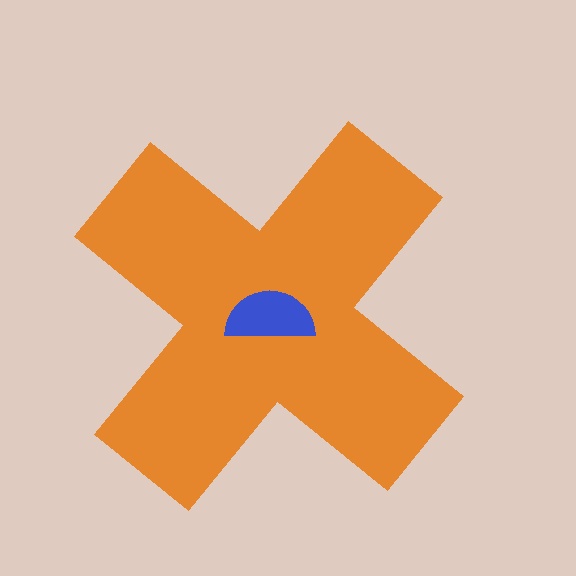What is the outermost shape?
The orange cross.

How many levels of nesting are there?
2.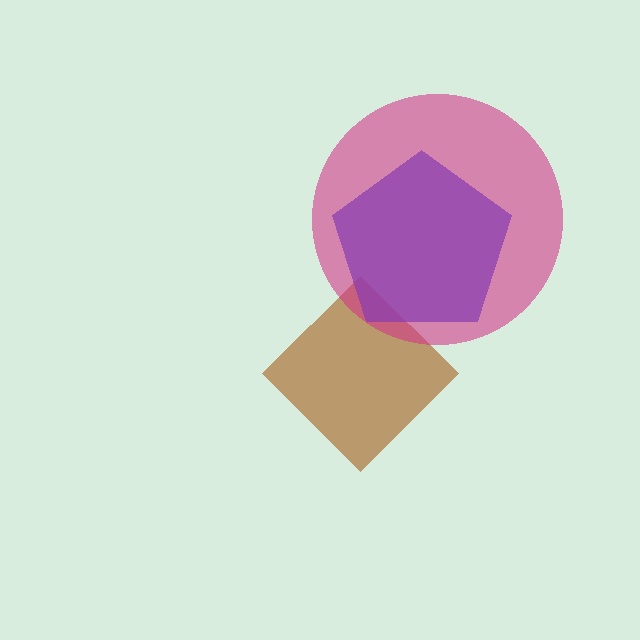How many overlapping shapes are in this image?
There are 3 overlapping shapes in the image.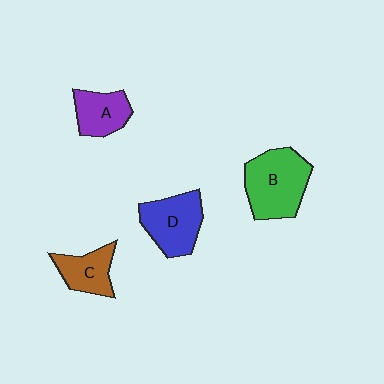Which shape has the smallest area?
Shape C (brown).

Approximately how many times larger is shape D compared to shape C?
Approximately 1.4 times.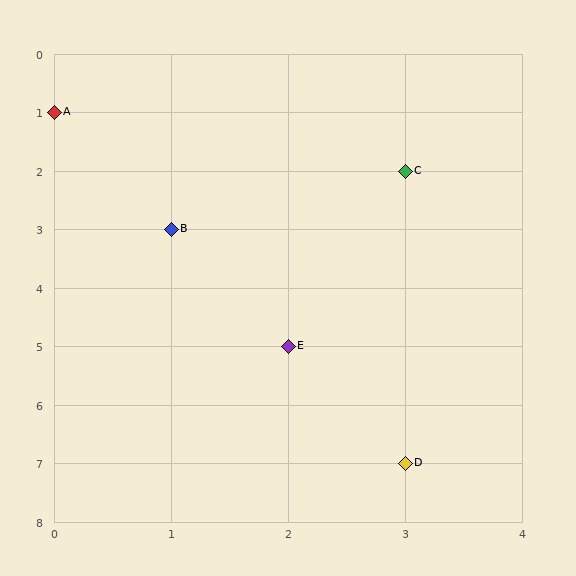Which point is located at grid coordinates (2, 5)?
Point E is at (2, 5).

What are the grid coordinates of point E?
Point E is at grid coordinates (2, 5).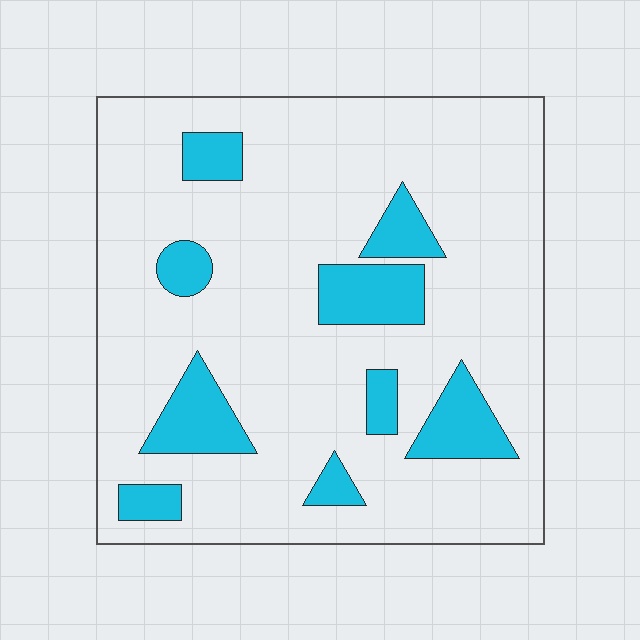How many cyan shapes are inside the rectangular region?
9.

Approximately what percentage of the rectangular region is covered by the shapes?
Approximately 15%.